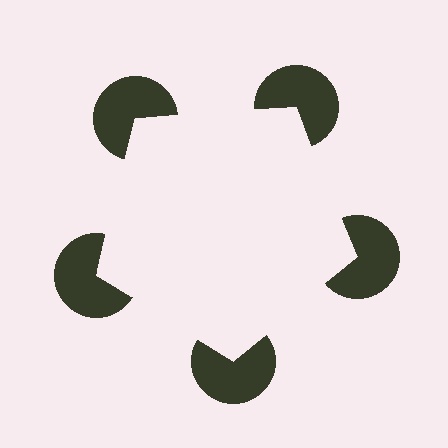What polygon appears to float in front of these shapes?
An illusory pentagon — its edges are inferred from the aligned wedge cuts in the pac-man discs, not physically drawn.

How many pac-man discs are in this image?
There are 5 — one at each vertex of the illusory pentagon.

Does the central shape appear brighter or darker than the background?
It typically appears slightly brighter than the background, even though no actual brightness change is drawn.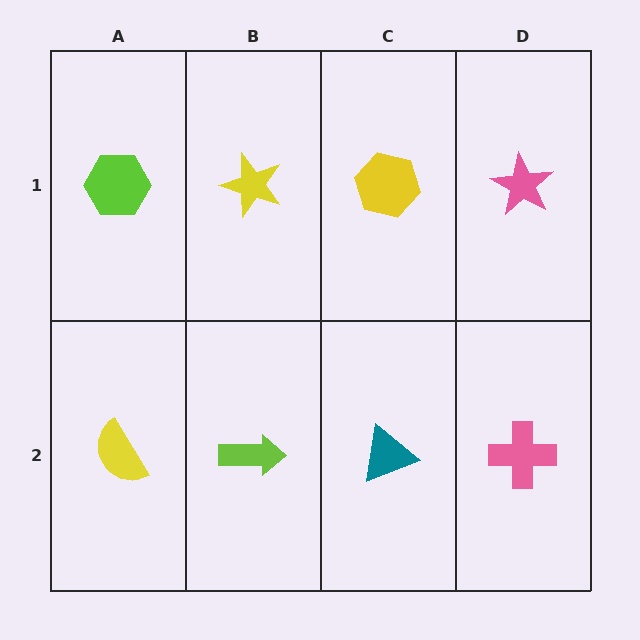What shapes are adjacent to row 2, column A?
A lime hexagon (row 1, column A), a lime arrow (row 2, column B).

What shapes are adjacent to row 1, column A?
A yellow semicircle (row 2, column A), a yellow star (row 1, column B).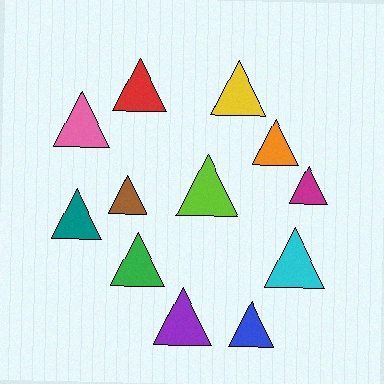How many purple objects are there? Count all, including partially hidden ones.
There is 1 purple object.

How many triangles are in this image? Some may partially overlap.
There are 12 triangles.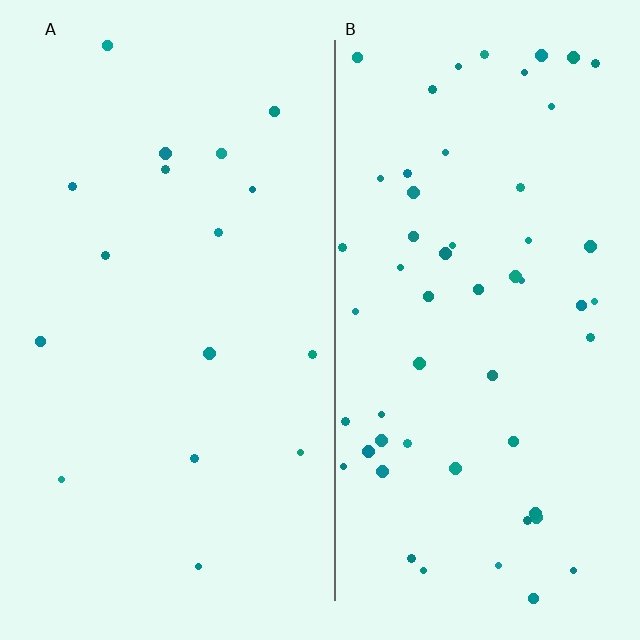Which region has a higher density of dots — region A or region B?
B (the right).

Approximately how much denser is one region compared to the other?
Approximately 3.3× — region B over region A.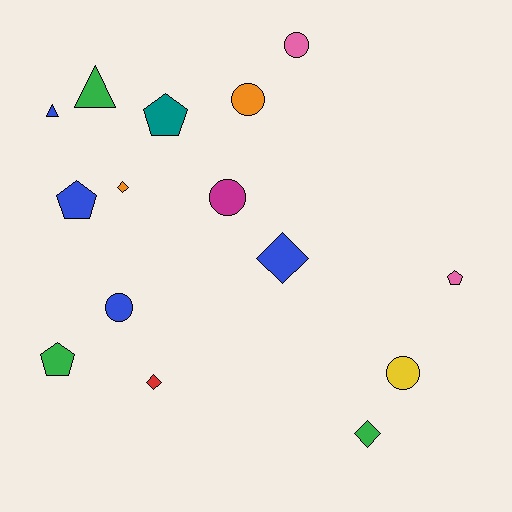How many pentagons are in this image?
There are 4 pentagons.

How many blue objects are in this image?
There are 4 blue objects.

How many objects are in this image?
There are 15 objects.